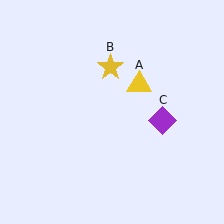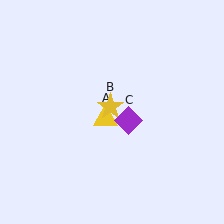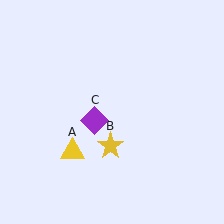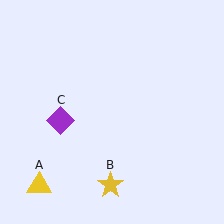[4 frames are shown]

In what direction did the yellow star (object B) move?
The yellow star (object B) moved down.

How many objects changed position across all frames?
3 objects changed position: yellow triangle (object A), yellow star (object B), purple diamond (object C).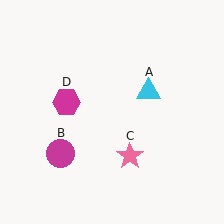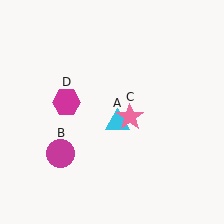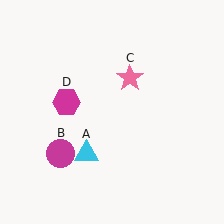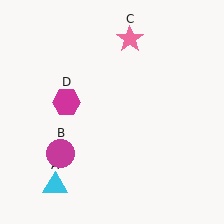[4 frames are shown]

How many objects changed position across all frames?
2 objects changed position: cyan triangle (object A), pink star (object C).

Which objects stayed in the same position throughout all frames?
Magenta circle (object B) and magenta hexagon (object D) remained stationary.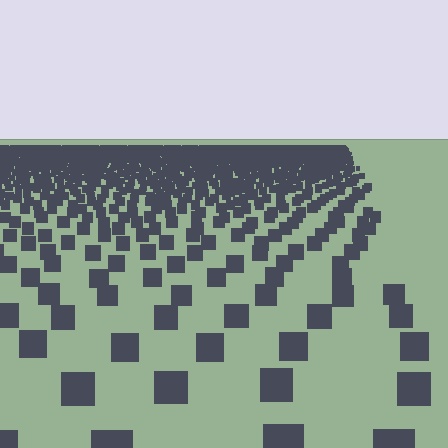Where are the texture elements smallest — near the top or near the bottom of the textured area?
Near the top.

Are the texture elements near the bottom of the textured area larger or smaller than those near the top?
Larger. Near the bottom, elements are closer to the viewer and appear at a bigger on-screen size.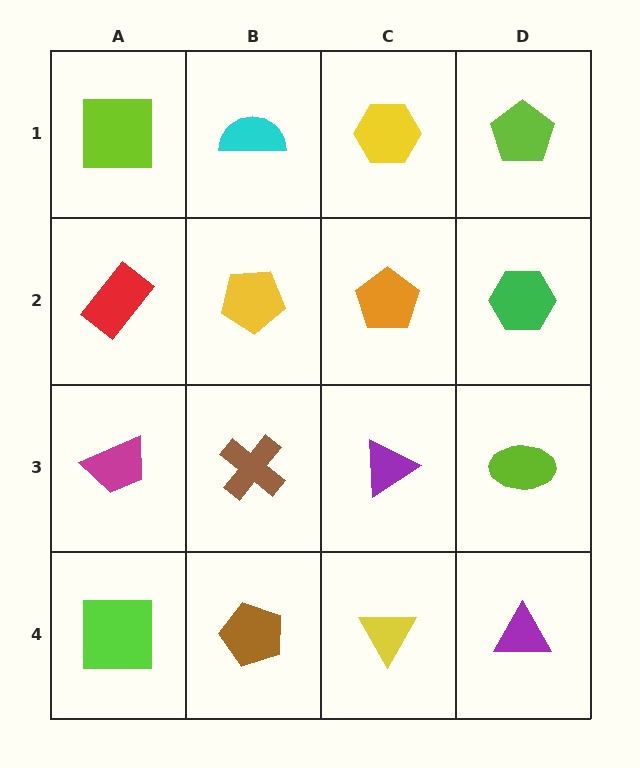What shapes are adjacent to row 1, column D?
A green hexagon (row 2, column D), a yellow hexagon (row 1, column C).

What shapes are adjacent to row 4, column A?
A magenta trapezoid (row 3, column A), a brown pentagon (row 4, column B).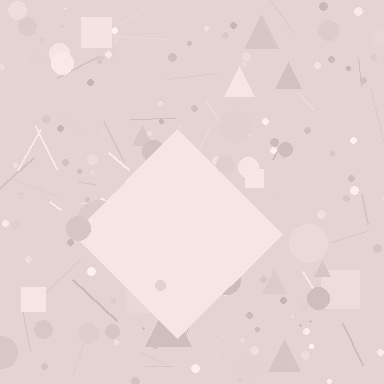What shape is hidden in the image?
A diamond is hidden in the image.